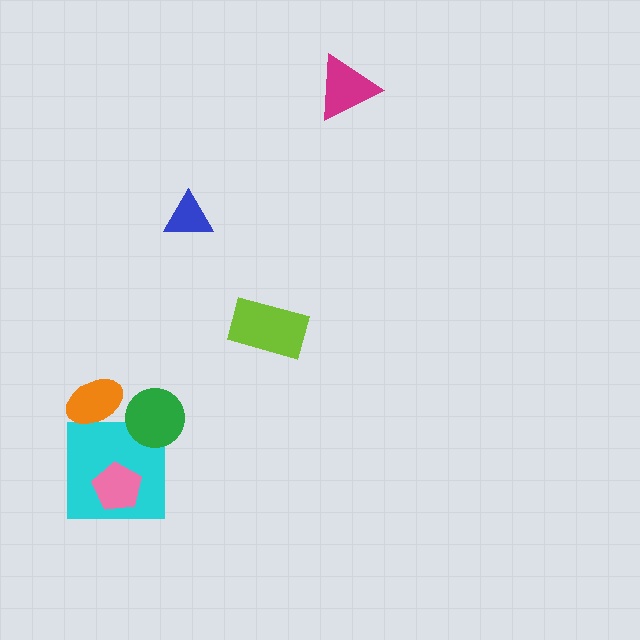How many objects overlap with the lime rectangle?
0 objects overlap with the lime rectangle.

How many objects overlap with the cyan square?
2 objects overlap with the cyan square.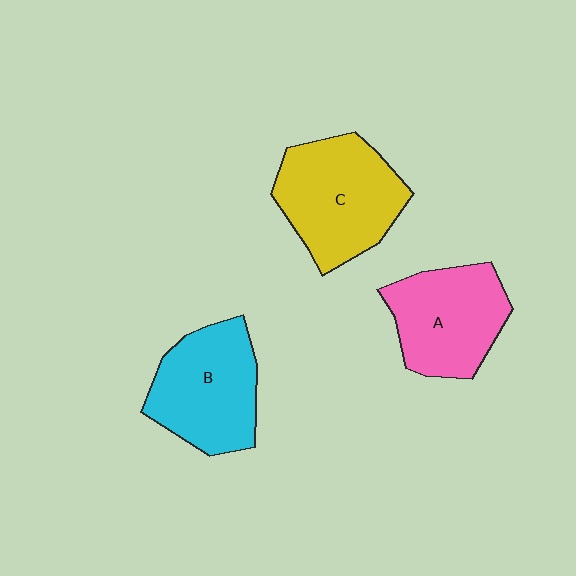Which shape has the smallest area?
Shape A (pink).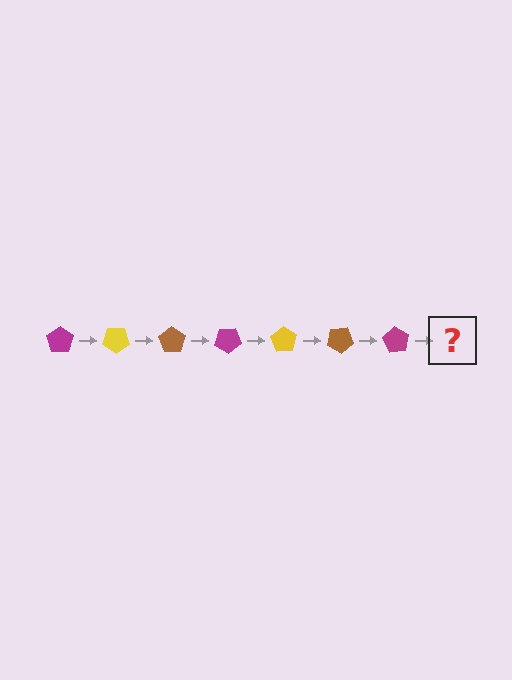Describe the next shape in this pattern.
It should be a yellow pentagon, rotated 245 degrees from the start.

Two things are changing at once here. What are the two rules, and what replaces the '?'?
The two rules are that it rotates 35 degrees each step and the color cycles through magenta, yellow, and brown. The '?' should be a yellow pentagon, rotated 245 degrees from the start.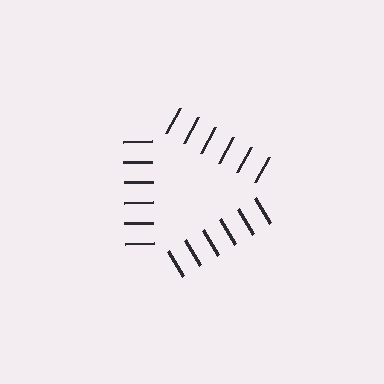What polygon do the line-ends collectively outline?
An illusory triangle — the line segments terminate on its edges but no continuous stroke is drawn.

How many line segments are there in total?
18 — 6 along each of the 3 edges.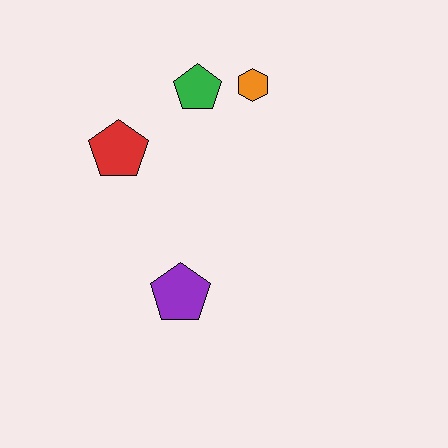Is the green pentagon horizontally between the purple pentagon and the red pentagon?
No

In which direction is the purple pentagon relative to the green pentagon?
The purple pentagon is below the green pentagon.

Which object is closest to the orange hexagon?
The green pentagon is closest to the orange hexagon.